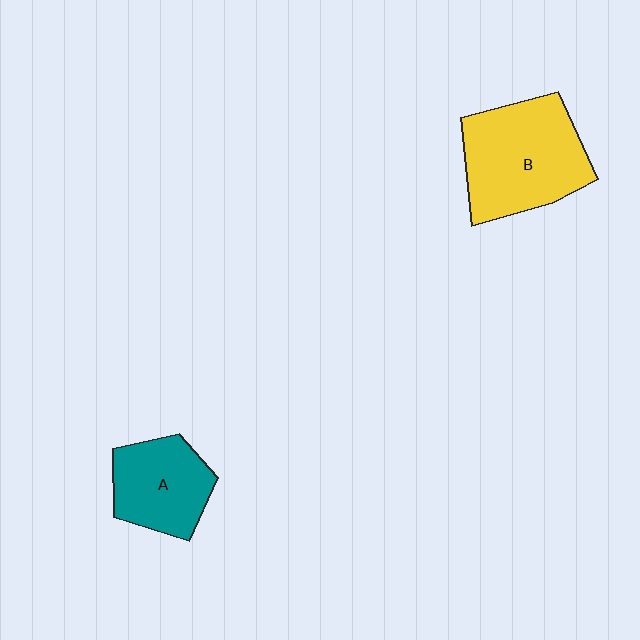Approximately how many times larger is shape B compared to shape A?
Approximately 1.5 times.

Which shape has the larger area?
Shape B (yellow).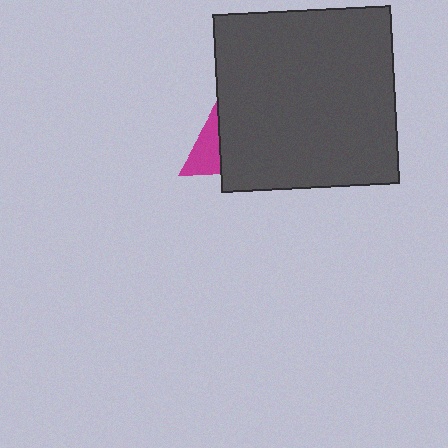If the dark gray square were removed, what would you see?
You would see the complete magenta triangle.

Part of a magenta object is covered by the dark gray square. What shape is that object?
It is a triangle.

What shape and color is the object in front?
The object in front is a dark gray square.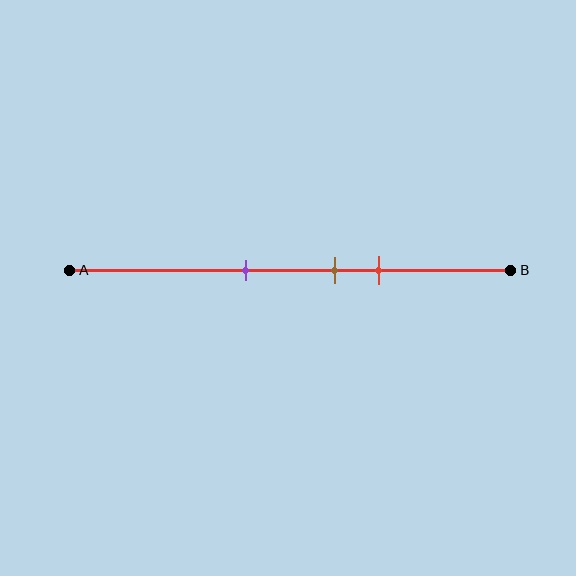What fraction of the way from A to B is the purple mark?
The purple mark is approximately 40% (0.4) of the way from A to B.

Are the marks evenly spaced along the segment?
Yes, the marks are approximately evenly spaced.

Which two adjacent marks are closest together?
The brown and red marks are the closest adjacent pair.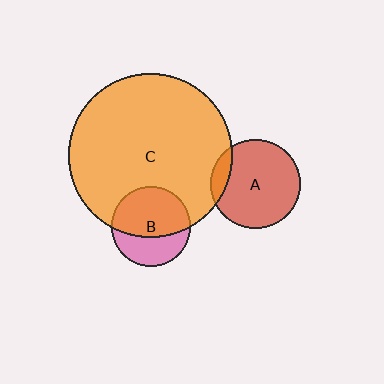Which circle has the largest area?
Circle C (orange).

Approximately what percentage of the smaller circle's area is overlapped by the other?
Approximately 65%.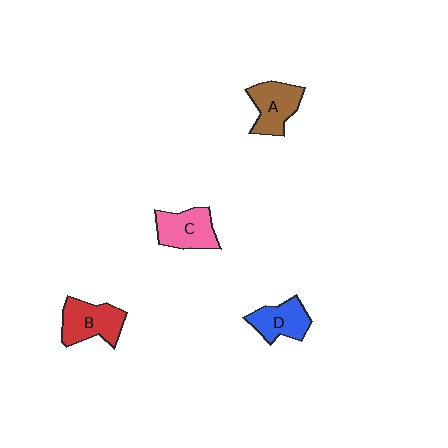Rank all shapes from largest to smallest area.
From largest to smallest: B (red), C (pink), A (brown), D (blue).